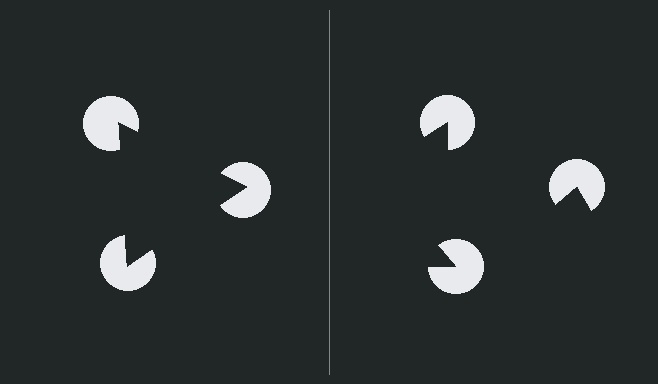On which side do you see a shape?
An illusory triangle appears on the left side. On the right side the wedge cuts are rotated, so no coherent shape forms.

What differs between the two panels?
The pac-man discs are positioned identically on both sides; only the wedge orientations differ. On the left they align to a triangle; on the right they are misaligned.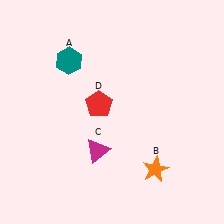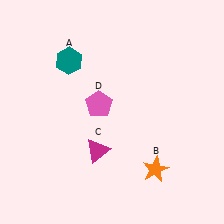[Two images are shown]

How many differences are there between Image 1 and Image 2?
There is 1 difference between the two images.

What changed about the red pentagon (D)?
In Image 1, D is red. In Image 2, it changed to pink.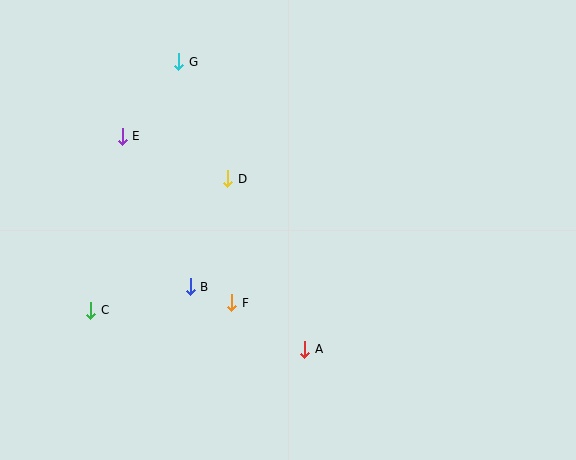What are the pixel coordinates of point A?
Point A is at (305, 349).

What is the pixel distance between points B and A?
The distance between B and A is 131 pixels.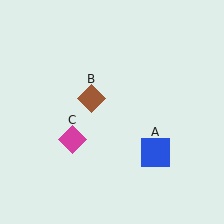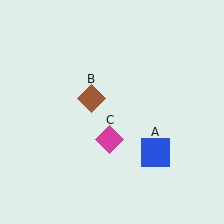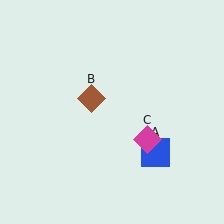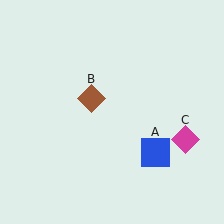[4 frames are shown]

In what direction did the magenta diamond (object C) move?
The magenta diamond (object C) moved right.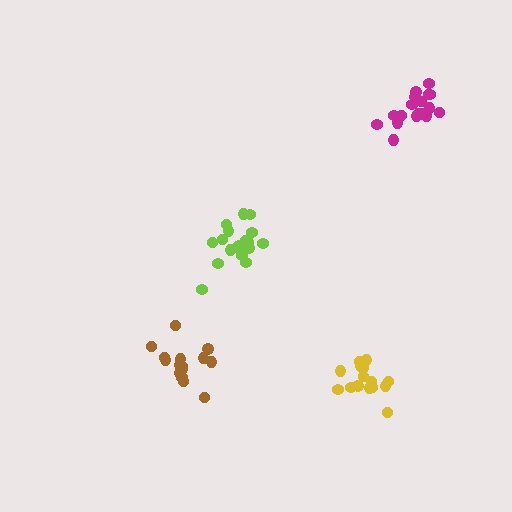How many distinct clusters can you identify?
There are 4 distinct clusters.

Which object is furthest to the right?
The magenta cluster is rightmost.